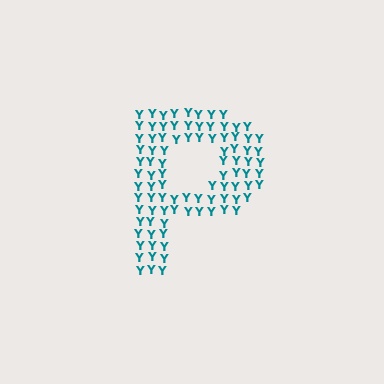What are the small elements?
The small elements are letter Y's.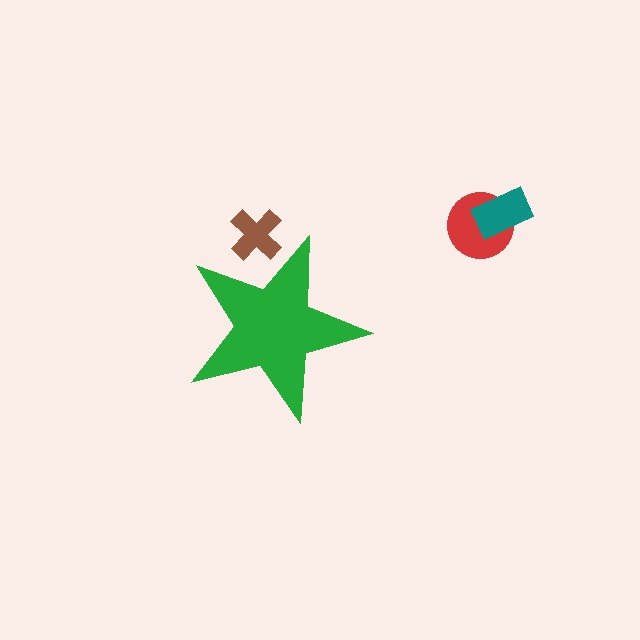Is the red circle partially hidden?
No, the red circle is fully visible.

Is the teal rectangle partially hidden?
No, the teal rectangle is fully visible.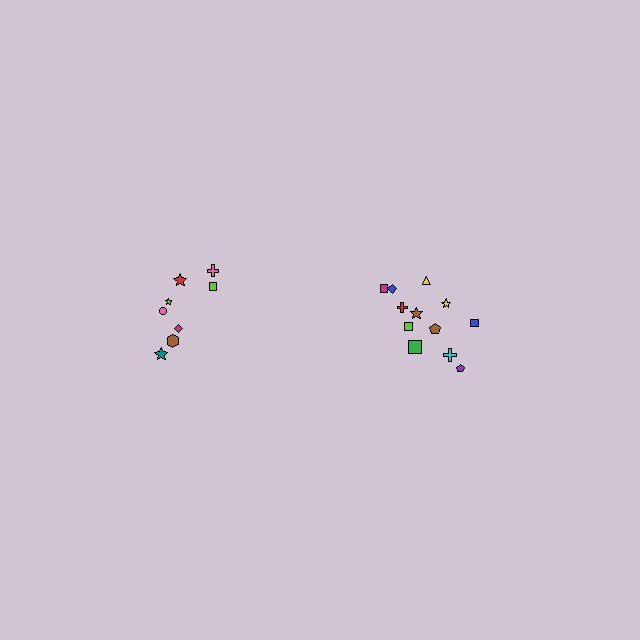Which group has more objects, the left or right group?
The right group.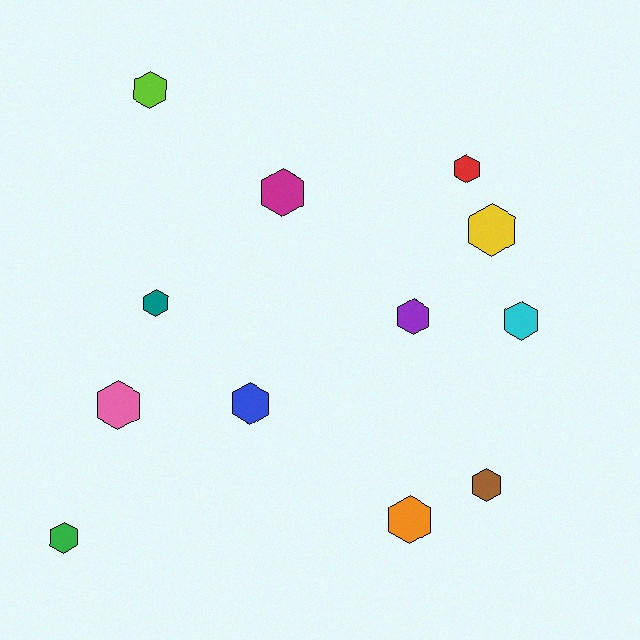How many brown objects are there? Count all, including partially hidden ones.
There is 1 brown object.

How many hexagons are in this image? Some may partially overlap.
There are 12 hexagons.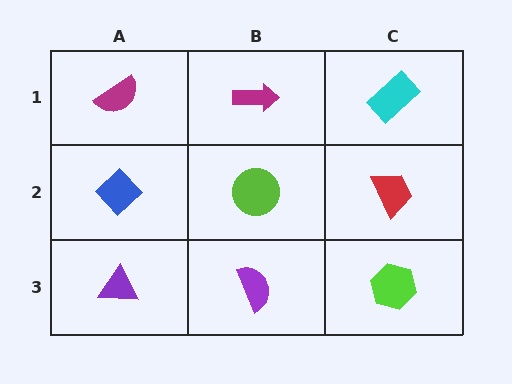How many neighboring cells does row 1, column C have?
2.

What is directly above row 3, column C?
A red trapezoid.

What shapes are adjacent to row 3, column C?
A red trapezoid (row 2, column C), a purple semicircle (row 3, column B).